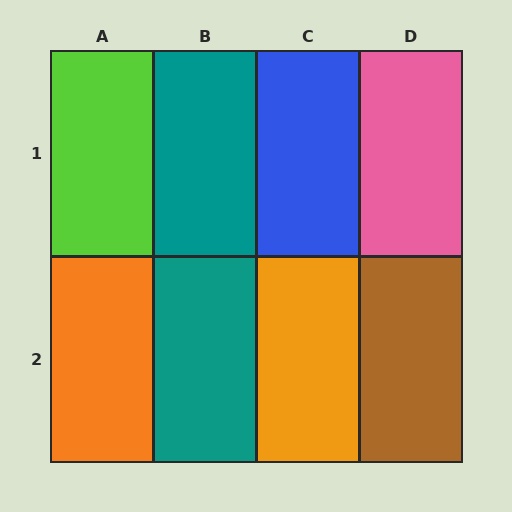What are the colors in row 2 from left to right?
Orange, teal, orange, brown.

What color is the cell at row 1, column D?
Pink.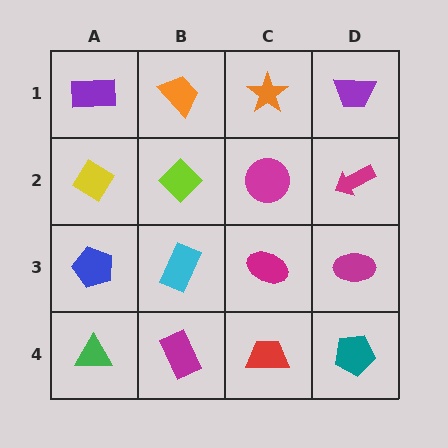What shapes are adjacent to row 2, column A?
A purple rectangle (row 1, column A), a blue pentagon (row 3, column A), a lime diamond (row 2, column B).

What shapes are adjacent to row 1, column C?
A magenta circle (row 2, column C), an orange trapezoid (row 1, column B), a purple trapezoid (row 1, column D).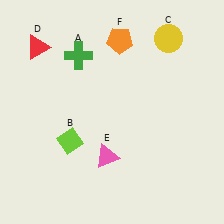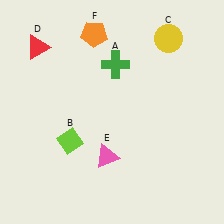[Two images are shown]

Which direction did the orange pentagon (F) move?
The orange pentagon (F) moved left.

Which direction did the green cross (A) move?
The green cross (A) moved right.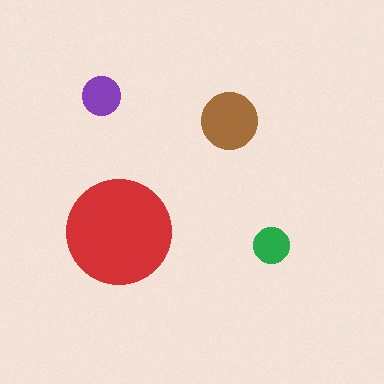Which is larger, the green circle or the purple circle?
The purple one.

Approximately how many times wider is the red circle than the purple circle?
About 2.5 times wider.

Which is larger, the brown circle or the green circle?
The brown one.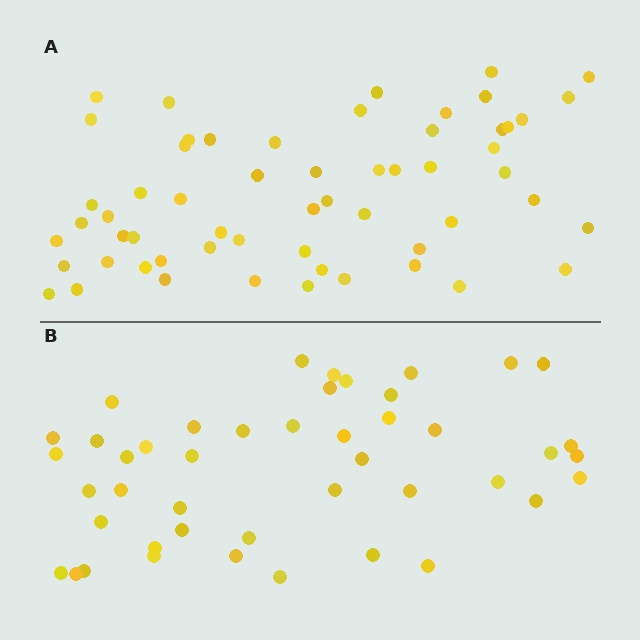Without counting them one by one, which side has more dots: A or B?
Region A (the top region) has more dots.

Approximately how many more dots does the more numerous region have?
Region A has approximately 15 more dots than region B.